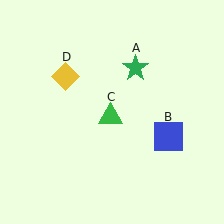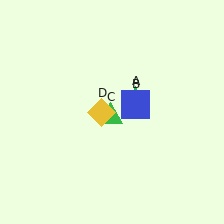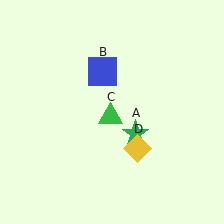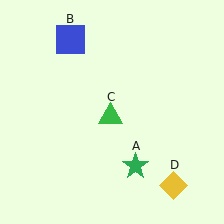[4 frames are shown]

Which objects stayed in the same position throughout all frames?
Green triangle (object C) remained stationary.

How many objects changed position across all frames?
3 objects changed position: green star (object A), blue square (object B), yellow diamond (object D).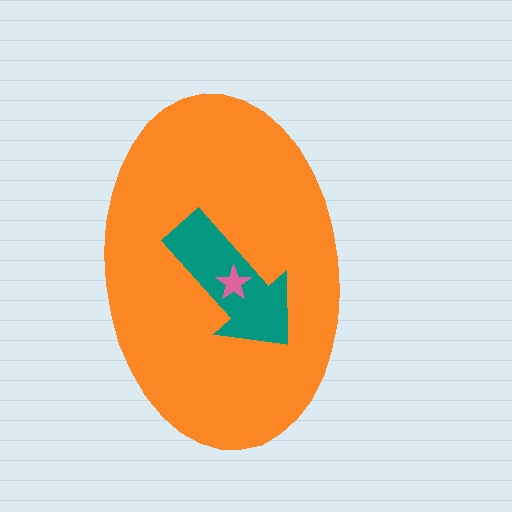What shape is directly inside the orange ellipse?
The teal arrow.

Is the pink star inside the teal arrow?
Yes.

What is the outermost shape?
The orange ellipse.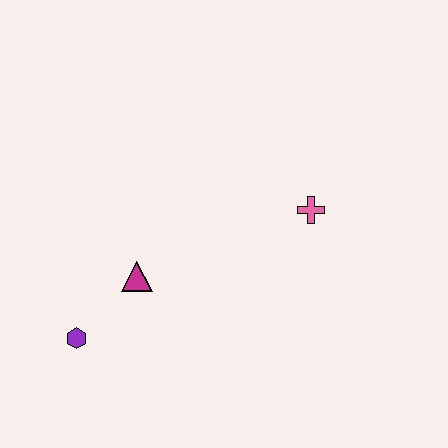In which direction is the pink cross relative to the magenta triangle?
The pink cross is to the right of the magenta triangle.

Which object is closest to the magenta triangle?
The purple hexagon is closest to the magenta triangle.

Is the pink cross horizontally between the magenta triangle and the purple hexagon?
No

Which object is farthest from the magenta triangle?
The pink cross is farthest from the magenta triangle.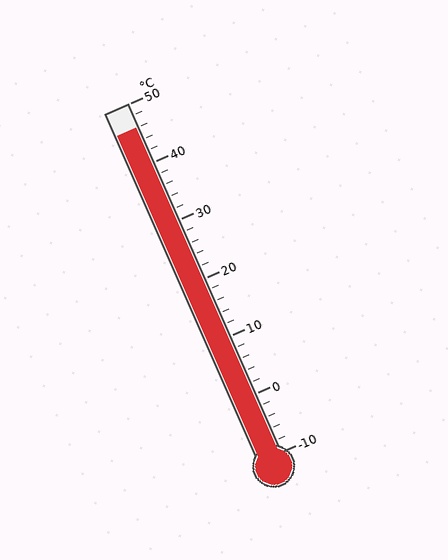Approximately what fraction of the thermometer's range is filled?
The thermometer is filled to approximately 95% of its range.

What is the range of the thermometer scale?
The thermometer scale ranges from -10°C to 50°C.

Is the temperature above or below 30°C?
The temperature is above 30°C.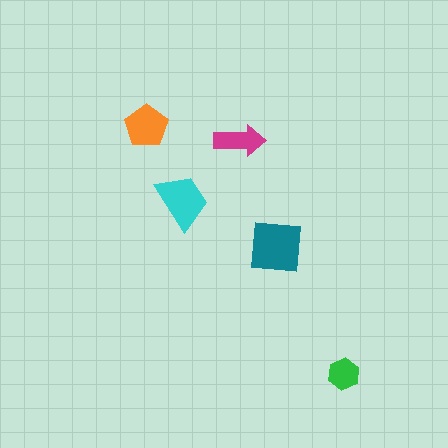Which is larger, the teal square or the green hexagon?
The teal square.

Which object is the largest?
The teal square.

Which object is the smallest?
The green hexagon.